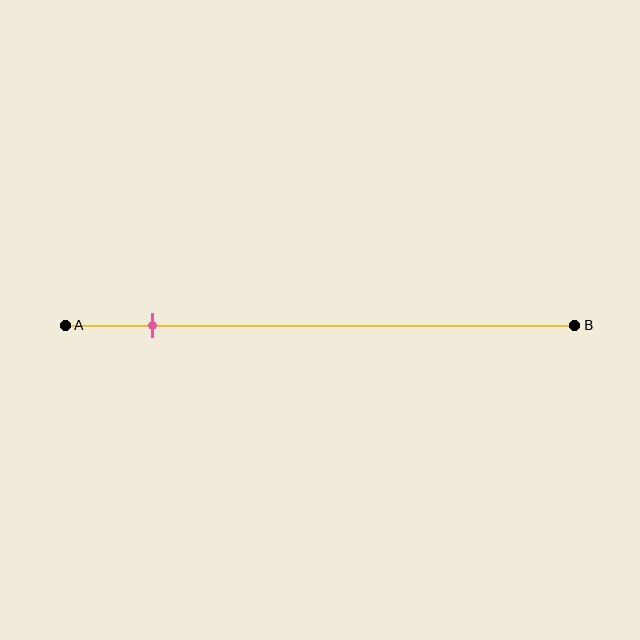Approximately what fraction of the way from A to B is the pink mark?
The pink mark is approximately 15% of the way from A to B.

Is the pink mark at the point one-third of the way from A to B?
No, the mark is at about 15% from A, not at the 33% one-third point.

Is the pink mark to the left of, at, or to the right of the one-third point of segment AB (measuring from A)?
The pink mark is to the left of the one-third point of segment AB.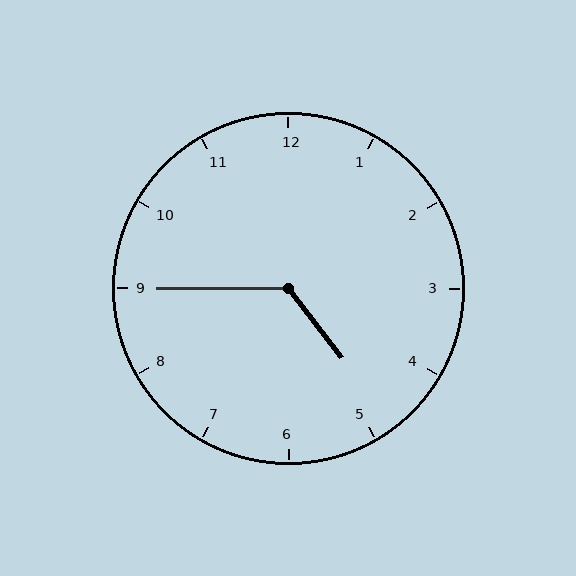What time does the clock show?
4:45.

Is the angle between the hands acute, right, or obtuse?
It is obtuse.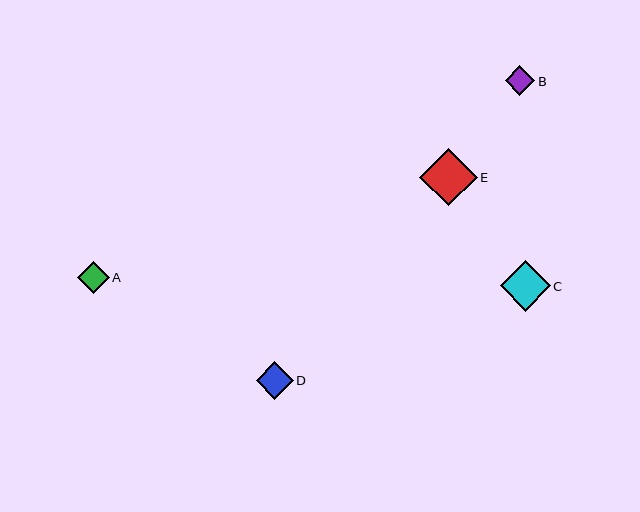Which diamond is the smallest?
Diamond B is the smallest with a size of approximately 30 pixels.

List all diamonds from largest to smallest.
From largest to smallest: E, C, D, A, B.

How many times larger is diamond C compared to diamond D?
Diamond C is approximately 1.4 times the size of diamond D.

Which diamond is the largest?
Diamond E is the largest with a size of approximately 58 pixels.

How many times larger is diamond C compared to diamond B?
Diamond C is approximately 1.7 times the size of diamond B.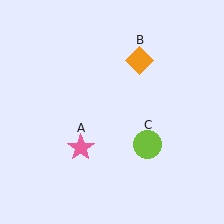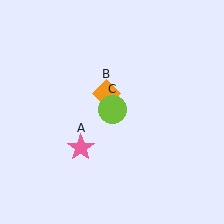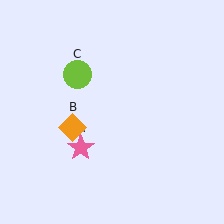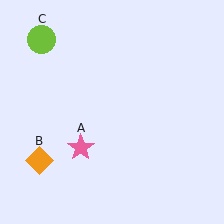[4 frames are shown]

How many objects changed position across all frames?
2 objects changed position: orange diamond (object B), lime circle (object C).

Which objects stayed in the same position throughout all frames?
Pink star (object A) remained stationary.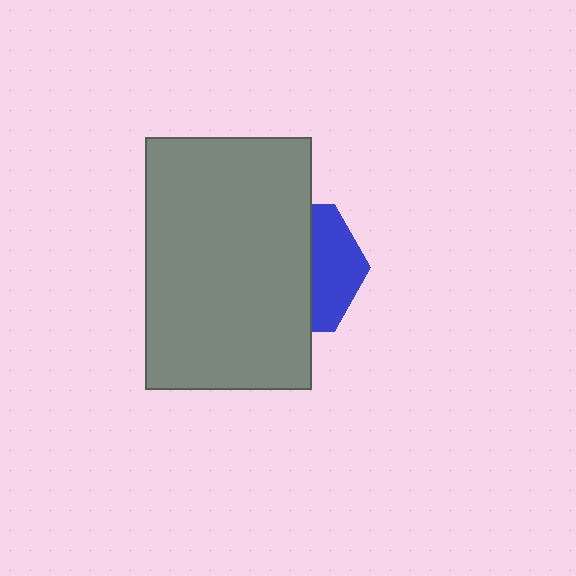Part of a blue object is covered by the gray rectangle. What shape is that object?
It is a hexagon.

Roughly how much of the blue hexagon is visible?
A small part of it is visible (roughly 38%).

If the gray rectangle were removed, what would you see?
You would see the complete blue hexagon.